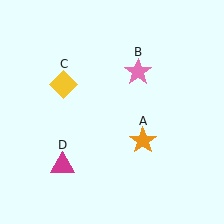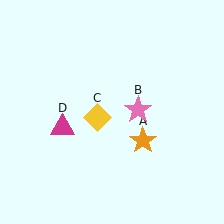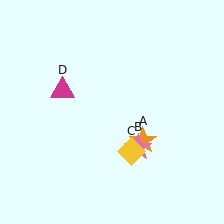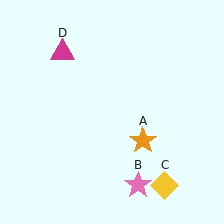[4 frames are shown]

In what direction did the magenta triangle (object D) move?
The magenta triangle (object D) moved up.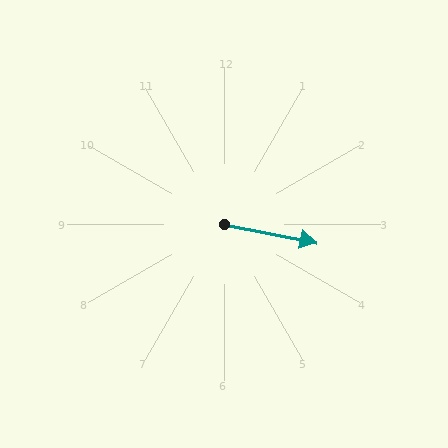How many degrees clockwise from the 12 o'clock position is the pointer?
Approximately 101 degrees.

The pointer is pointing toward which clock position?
Roughly 3 o'clock.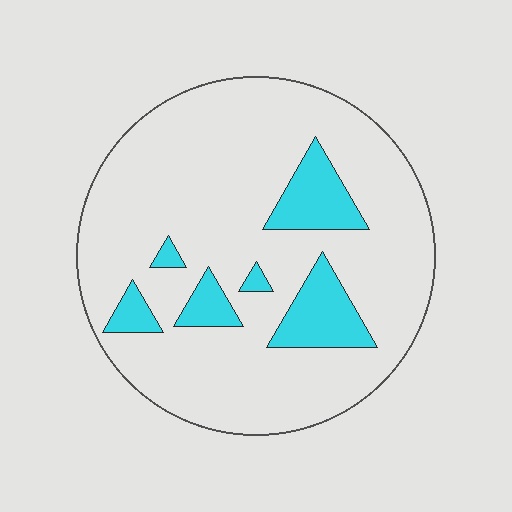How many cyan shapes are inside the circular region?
6.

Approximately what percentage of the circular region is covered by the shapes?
Approximately 15%.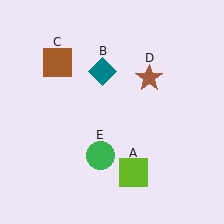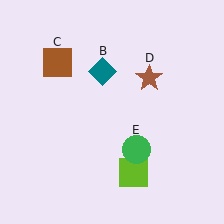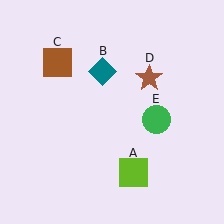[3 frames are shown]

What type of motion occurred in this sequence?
The green circle (object E) rotated counterclockwise around the center of the scene.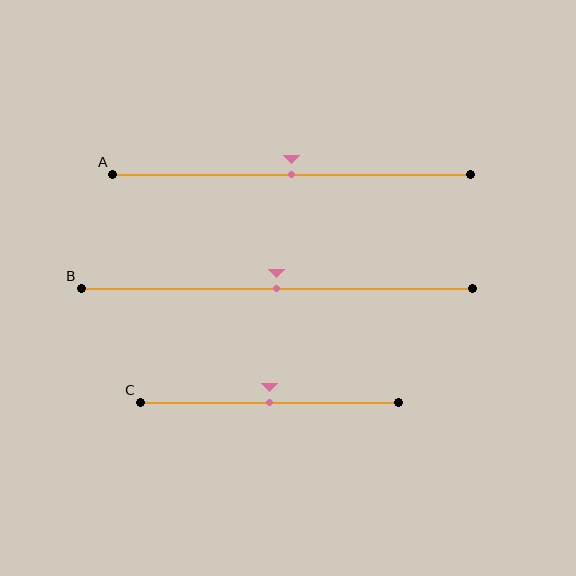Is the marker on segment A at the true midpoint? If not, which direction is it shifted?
Yes, the marker on segment A is at the true midpoint.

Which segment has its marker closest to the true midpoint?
Segment A has its marker closest to the true midpoint.